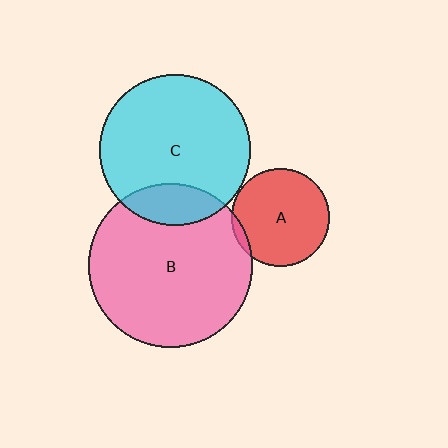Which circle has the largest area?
Circle B (pink).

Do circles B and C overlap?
Yes.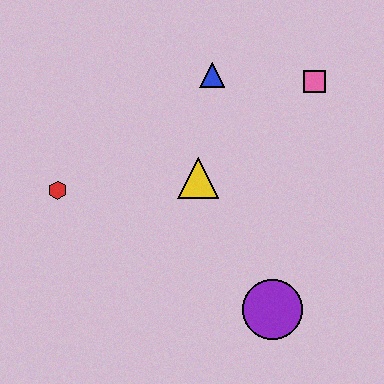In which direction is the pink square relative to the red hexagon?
The pink square is to the right of the red hexagon.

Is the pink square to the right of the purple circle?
Yes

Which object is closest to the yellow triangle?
The blue triangle is closest to the yellow triangle.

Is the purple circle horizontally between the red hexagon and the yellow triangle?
No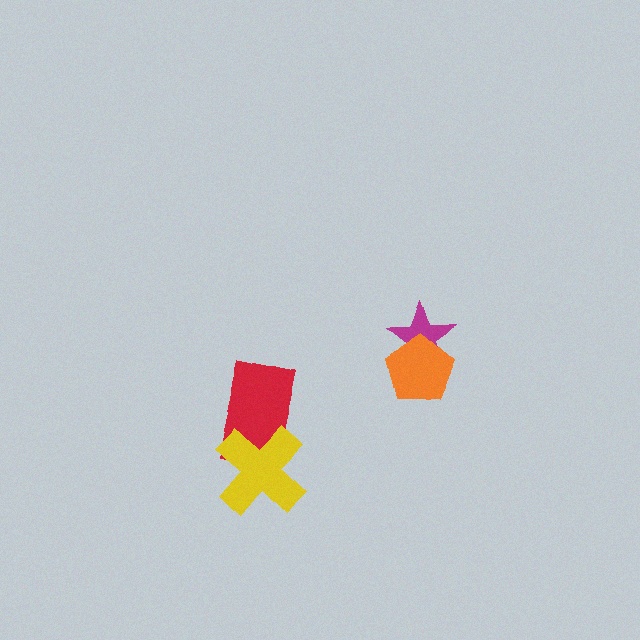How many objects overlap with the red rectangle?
1 object overlaps with the red rectangle.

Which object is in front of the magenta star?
The orange pentagon is in front of the magenta star.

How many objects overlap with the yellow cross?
1 object overlaps with the yellow cross.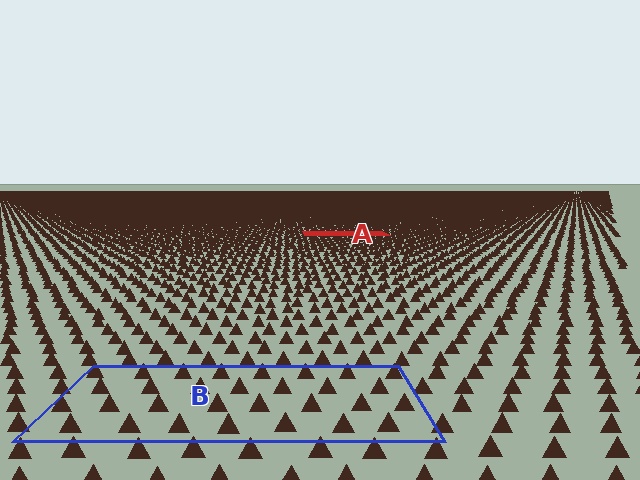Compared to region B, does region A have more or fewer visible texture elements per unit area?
Region A has more texture elements per unit area — they are packed more densely because it is farther away.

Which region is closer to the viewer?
Region B is closer. The texture elements there are larger and more spread out.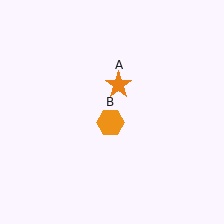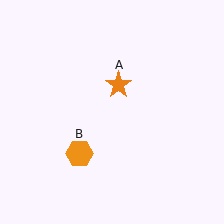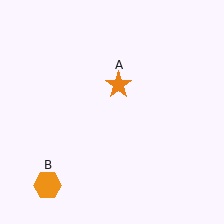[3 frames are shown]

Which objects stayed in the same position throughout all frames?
Orange star (object A) remained stationary.